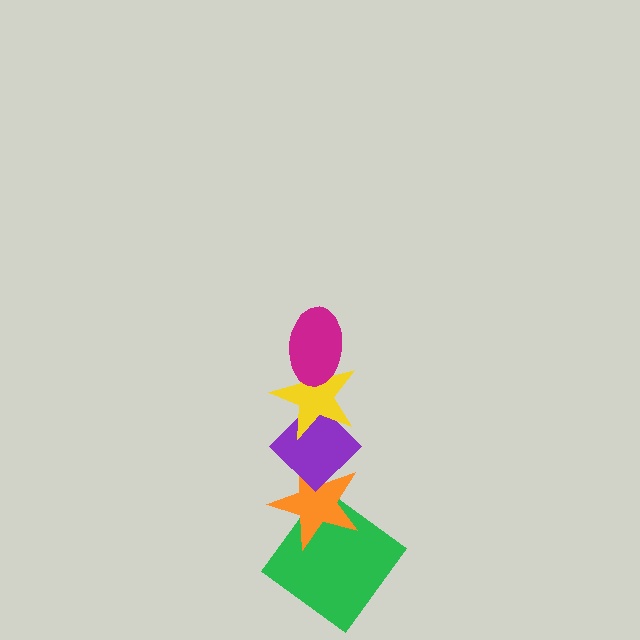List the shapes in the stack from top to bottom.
From top to bottom: the magenta ellipse, the yellow star, the purple diamond, the orange star, the green diamond.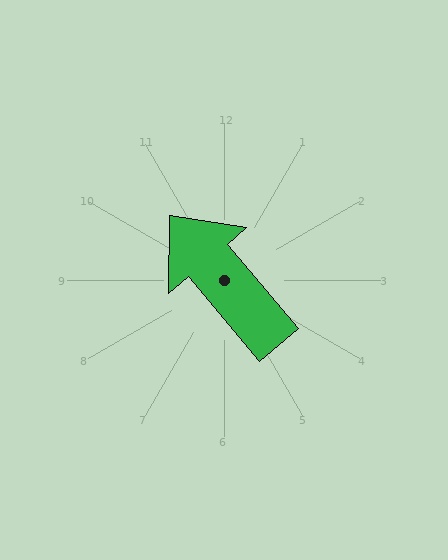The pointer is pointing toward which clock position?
Roughly 11 o'clock.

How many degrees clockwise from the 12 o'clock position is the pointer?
Approximately 320 degrees.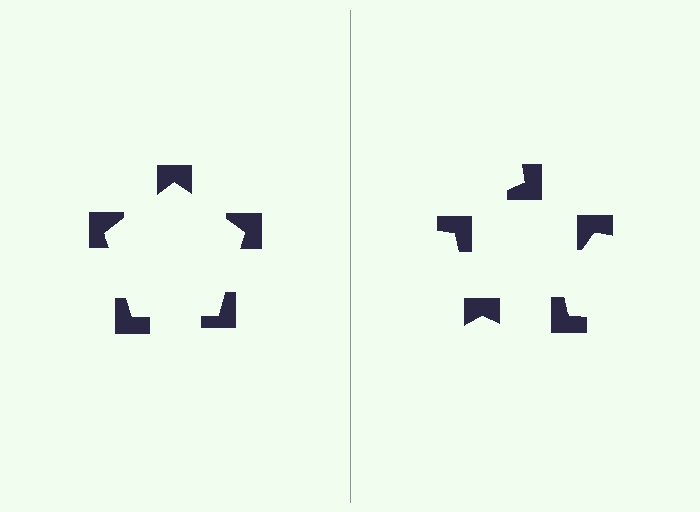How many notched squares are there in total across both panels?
10 — 5 on each side.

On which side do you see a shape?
An illusory pentagon appears on the left side. On the right side the wedge cuts are rotated, so no coherent shape forms.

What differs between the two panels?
The notched squares are positioned identically on both sides; only the wedge orientations differ. On the left they align to a pentagon; on the right they are misaligned.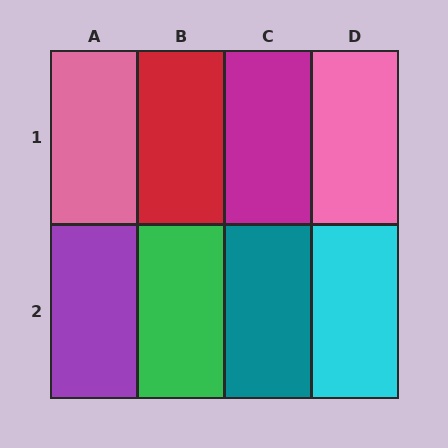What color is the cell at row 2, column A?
Purple.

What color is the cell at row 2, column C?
Teal.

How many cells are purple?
1 cell is purple.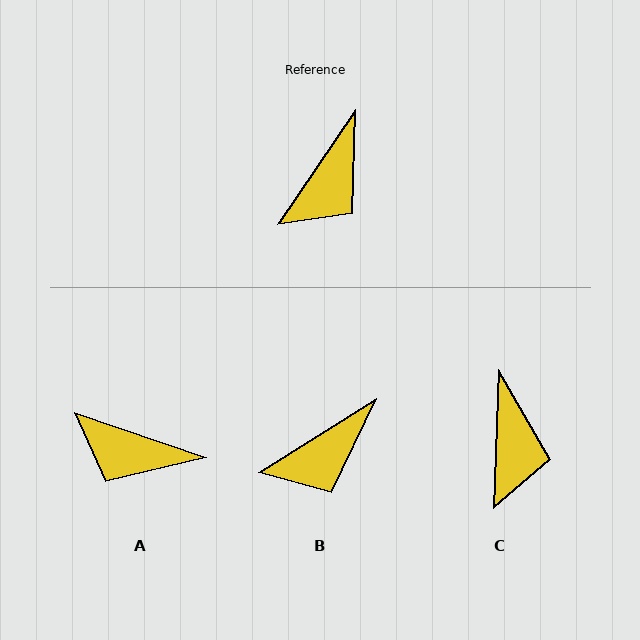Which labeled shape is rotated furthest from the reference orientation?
A, about 74 degrees away.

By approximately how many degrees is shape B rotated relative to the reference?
Approximately 24 degrees clockwise.